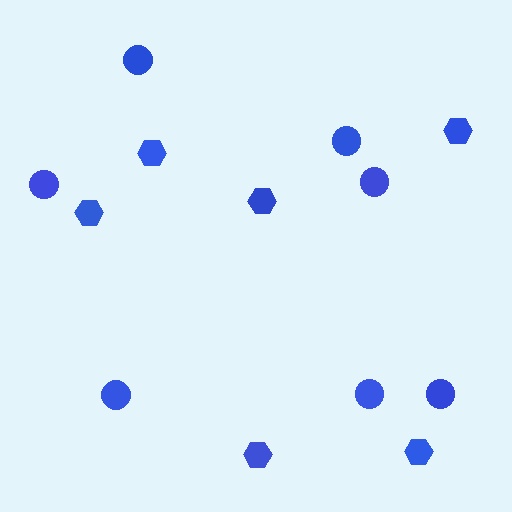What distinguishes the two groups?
There are 2 groups: one group of hexagons (6) and one group of circles (7).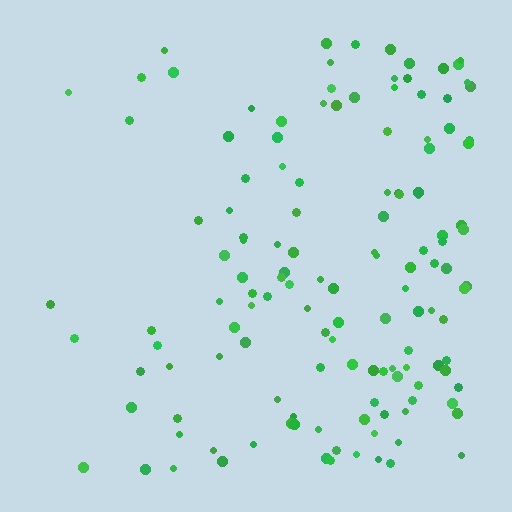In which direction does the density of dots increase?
From left to right, with the right side densest.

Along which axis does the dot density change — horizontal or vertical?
Horizontal.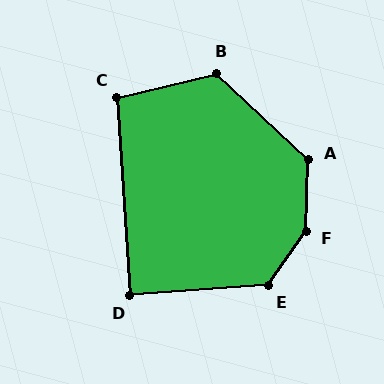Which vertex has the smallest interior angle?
D, at approximately 90 degrees.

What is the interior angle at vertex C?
Approximately 100 degrees (obtuse).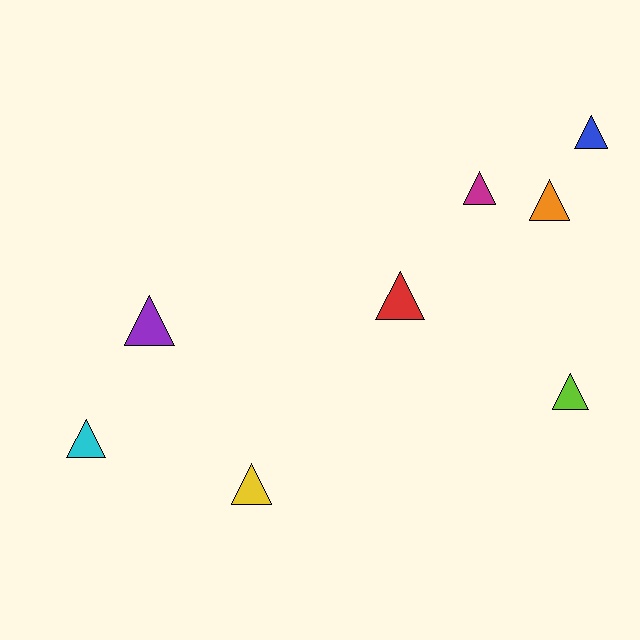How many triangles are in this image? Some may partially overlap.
There are 8 triangles.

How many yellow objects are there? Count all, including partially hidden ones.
There is 1 yellow object.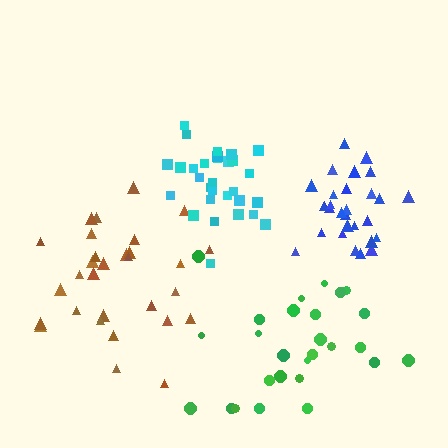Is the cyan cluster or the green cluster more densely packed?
Cyan.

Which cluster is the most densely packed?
Cyan.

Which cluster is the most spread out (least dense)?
Green.